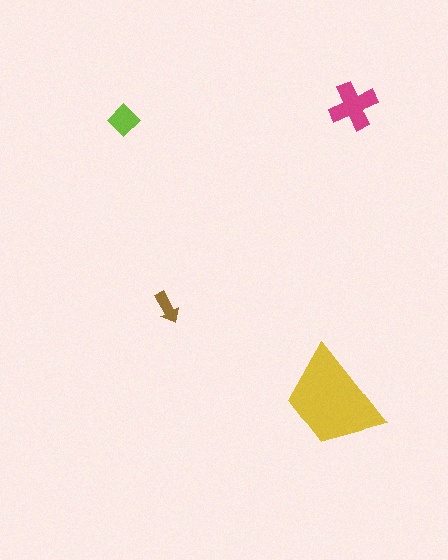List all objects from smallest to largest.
The brown arrow, the lime diamond, the magenta cross, the yellow trapezoid.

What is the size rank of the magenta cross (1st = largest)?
2nd.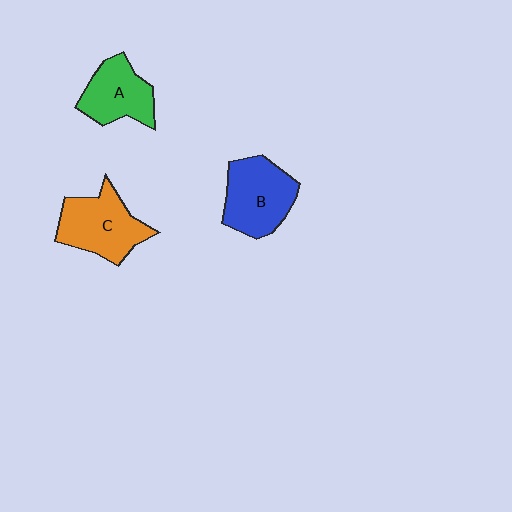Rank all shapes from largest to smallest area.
From largest to smallest: C (orange), B (blue), A (green).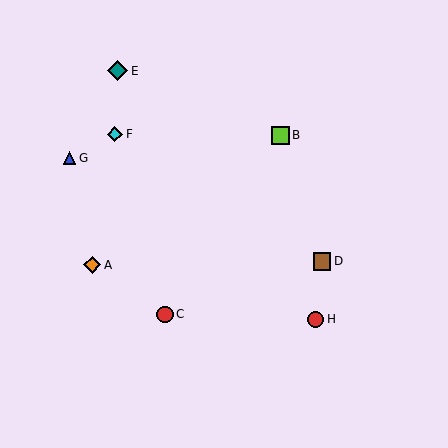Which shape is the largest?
The teal diamond (labeled E) is the largest.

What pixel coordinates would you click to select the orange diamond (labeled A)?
Click at (92, 265) to select the orange diamond A.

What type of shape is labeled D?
Shape D is a brown square.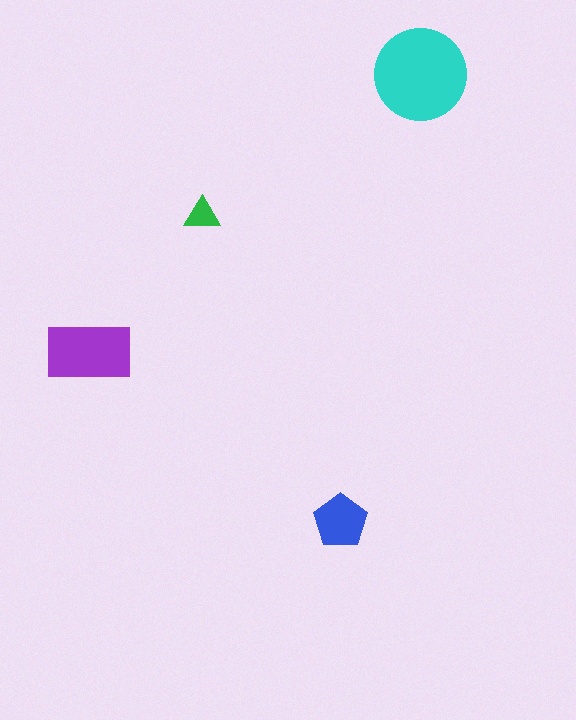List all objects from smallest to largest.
The green triangle, the blue pentagon, the purple rectangle, the cyan circle.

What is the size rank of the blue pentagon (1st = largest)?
3rd.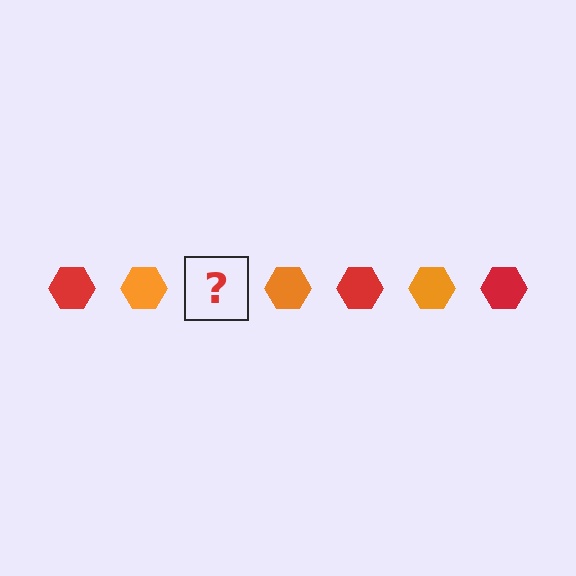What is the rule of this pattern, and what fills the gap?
The rule is that the pattern cycles through red, orange hexagons. The gap should be filled with a red hexagon.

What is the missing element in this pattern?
The missing element is a red hexagon.